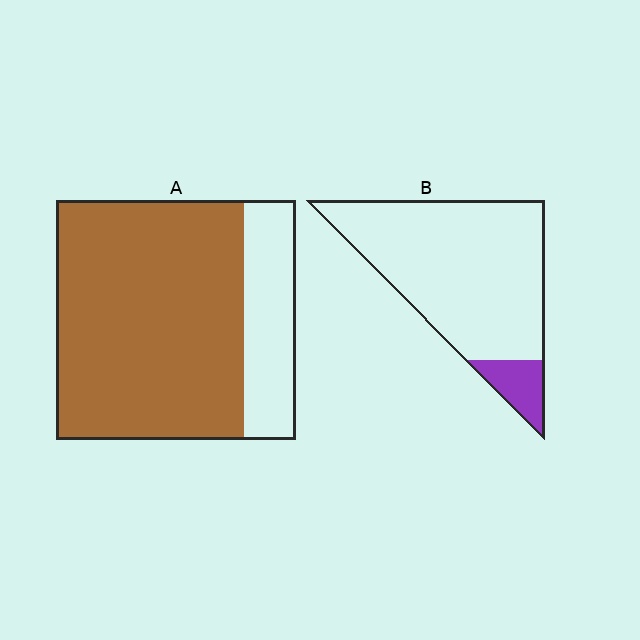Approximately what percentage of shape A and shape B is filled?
A is approximately 80% and B is approximately 10%.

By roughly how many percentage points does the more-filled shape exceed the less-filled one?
By roughly 65 percentage points (A over B).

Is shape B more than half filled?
No.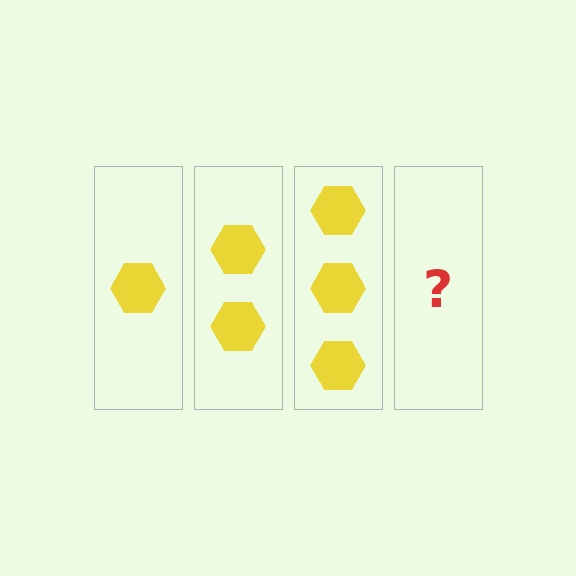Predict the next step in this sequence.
The next step is 4 hexagons.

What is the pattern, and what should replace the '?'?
The pattern is that each step adds one more hexagon. The '?' should be 4 hexagons.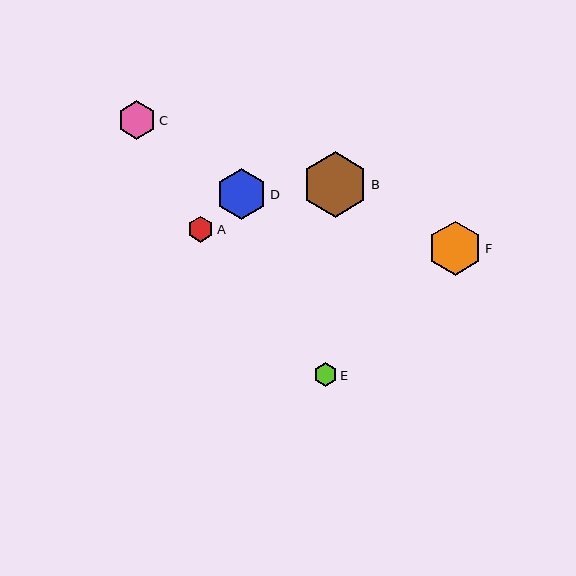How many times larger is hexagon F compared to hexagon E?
Hexagon F is approximately 2.3 times the size of hexagon E.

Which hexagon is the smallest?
Hexagon E is the smallest with a size of approximately 24 pixels.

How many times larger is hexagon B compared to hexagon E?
Hexagon B is approximately 2.8 times the size of hexagon E.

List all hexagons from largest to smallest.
From largest to smallest: B, F, D, C, A, E.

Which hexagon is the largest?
Hexagon B is the largest with a size of approximately 65 pixels.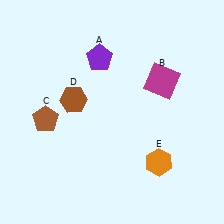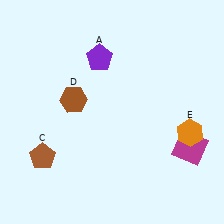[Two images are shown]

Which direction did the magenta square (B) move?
The magenta square (B) moved down.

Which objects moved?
The objects that moved are: the magenta square (B), the brown pentagon (C), the orange hexagon (E).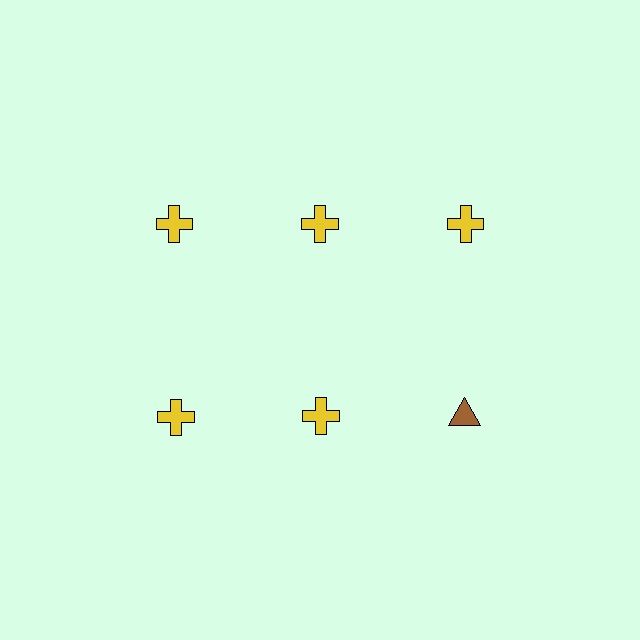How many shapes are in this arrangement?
There are 6 shapes arranged in a grid pattern.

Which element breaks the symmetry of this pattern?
The brown triangle in the second row, center column breaks the symmetry. All other shapes are yellow crosses.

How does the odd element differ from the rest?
It differs in both color (brown instead of yellow) and shape (triangle instead of cross).